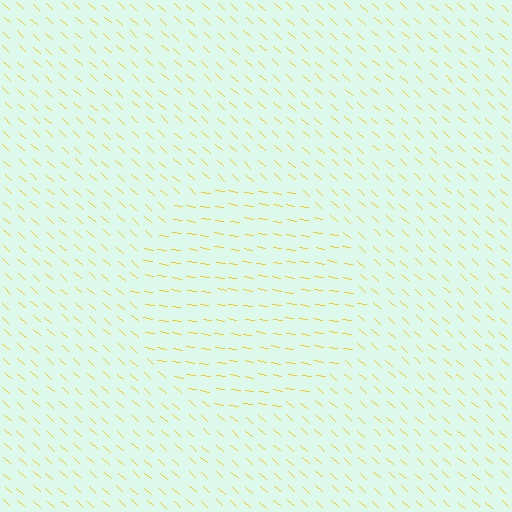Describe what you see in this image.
The image is filled with small yellow line segments. A circle region in the image has lines oriented differently from the surrounding lines, creating a visible texture boundary.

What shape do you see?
I see a circle.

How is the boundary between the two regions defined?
The boundary is defined purely by a change in line orientation (approximately 33 degrees difference). All lines are the same color and thickness.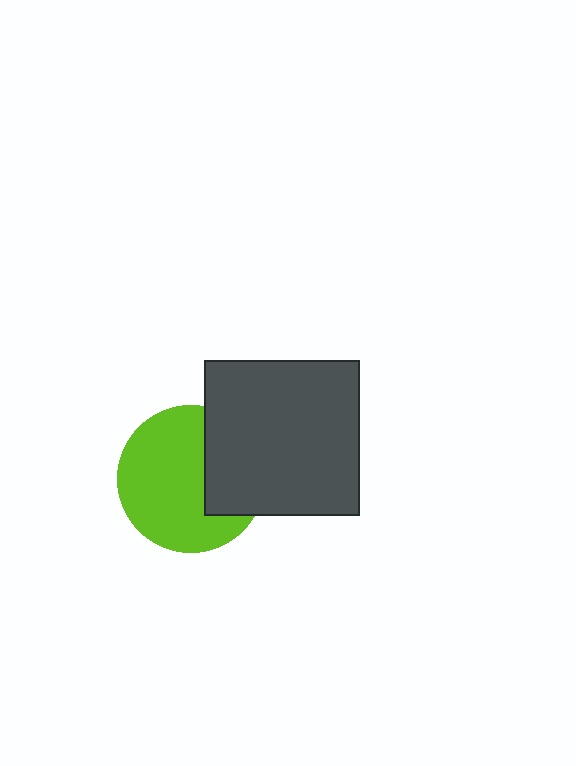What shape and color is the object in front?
The object in front is a dark gray square.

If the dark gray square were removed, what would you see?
You would see the complete lime circle.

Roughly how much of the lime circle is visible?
Most of it is visible (roughly 68%).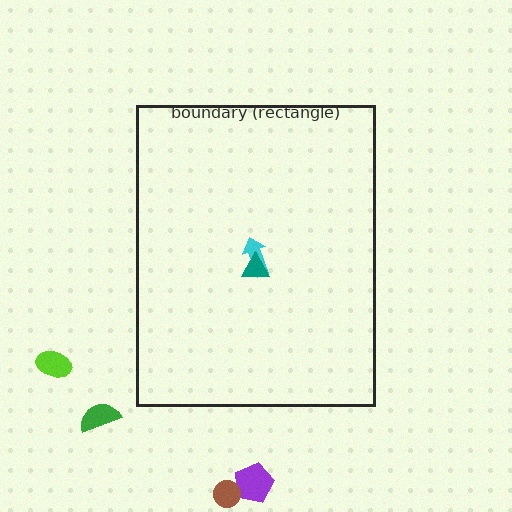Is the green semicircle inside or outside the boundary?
Outside.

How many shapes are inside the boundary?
2 inside, 4 outside.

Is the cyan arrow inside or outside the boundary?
Inside.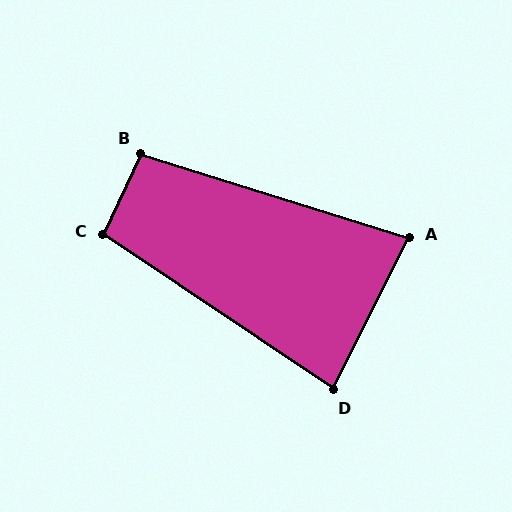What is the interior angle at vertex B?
Approximately 97 degrees (obtuse).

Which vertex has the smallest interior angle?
A, at approximately 81 degrees.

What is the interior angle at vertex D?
Approximately 83 degrees (acute).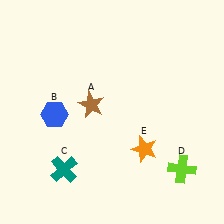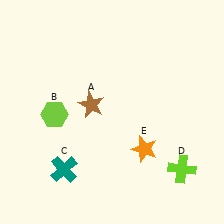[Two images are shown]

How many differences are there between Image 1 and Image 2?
There is 1 difference between the two images.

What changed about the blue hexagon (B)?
In Image 1, B is blue. In Image 2, it changed to lime.